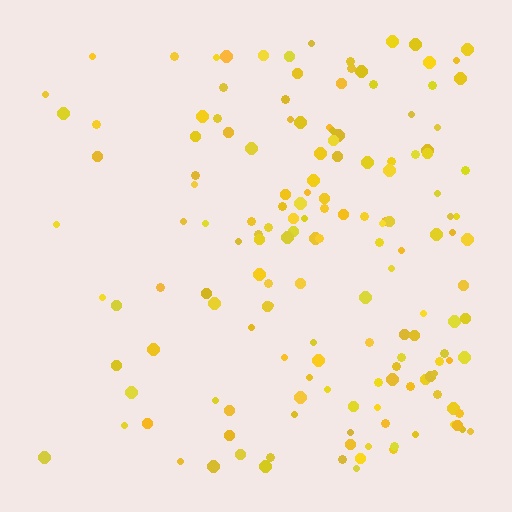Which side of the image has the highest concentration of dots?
The right.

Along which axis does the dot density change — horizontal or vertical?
Horizontal.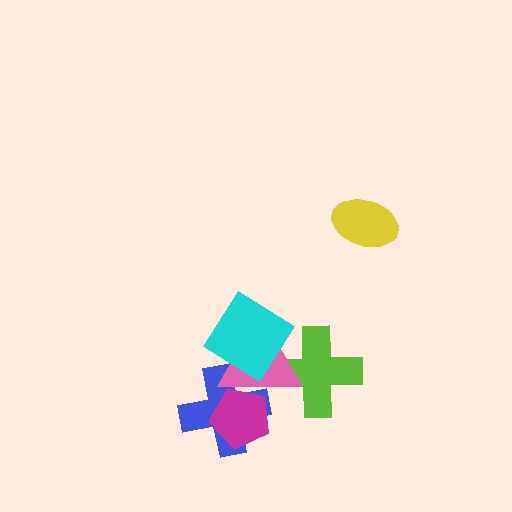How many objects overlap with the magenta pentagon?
2 objects overlap with the magenta pentagon.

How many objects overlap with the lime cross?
2 objects overlap with the lime cross.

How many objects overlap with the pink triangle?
4 objects overlap with the pink triangle.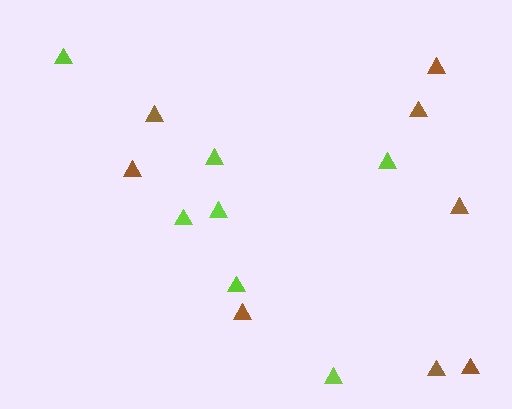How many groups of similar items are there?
There are 2 groups: one group of brown triangles (8) and one group of lime triangles (7).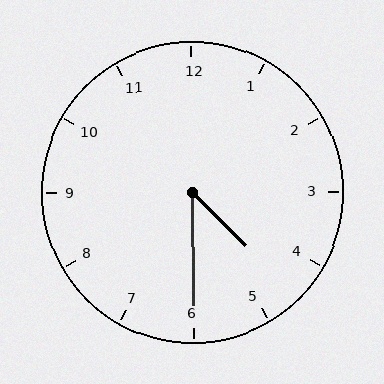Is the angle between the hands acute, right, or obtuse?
It is acute.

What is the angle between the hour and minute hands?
Approximately 45 degrees.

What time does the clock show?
4:30.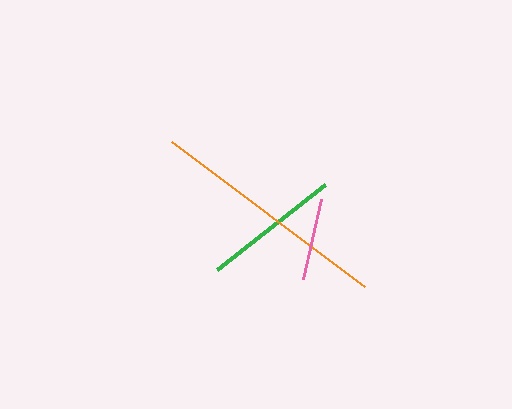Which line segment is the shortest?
The pink line is the shortest at approximately 82 pixels.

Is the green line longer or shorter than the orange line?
The orange line is longer than the green line.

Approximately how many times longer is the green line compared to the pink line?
The green line is approximately 1.7 times the length of the pink line.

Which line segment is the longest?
The orange line is the longest at approximately 241 pixels.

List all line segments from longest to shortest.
From longest to shortest: orange, green, pink.